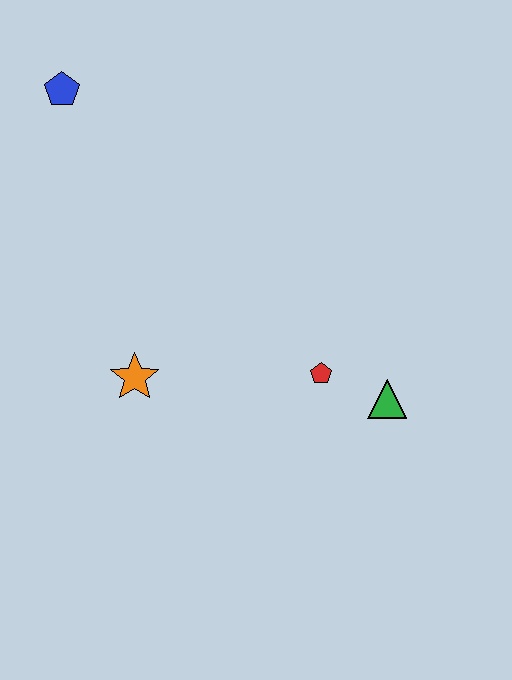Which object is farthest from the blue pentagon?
The green triangle is farthest from the blue pentagon.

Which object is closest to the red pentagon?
The green triangle is closest to the red pentagon.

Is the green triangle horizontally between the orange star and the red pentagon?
No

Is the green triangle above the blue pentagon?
No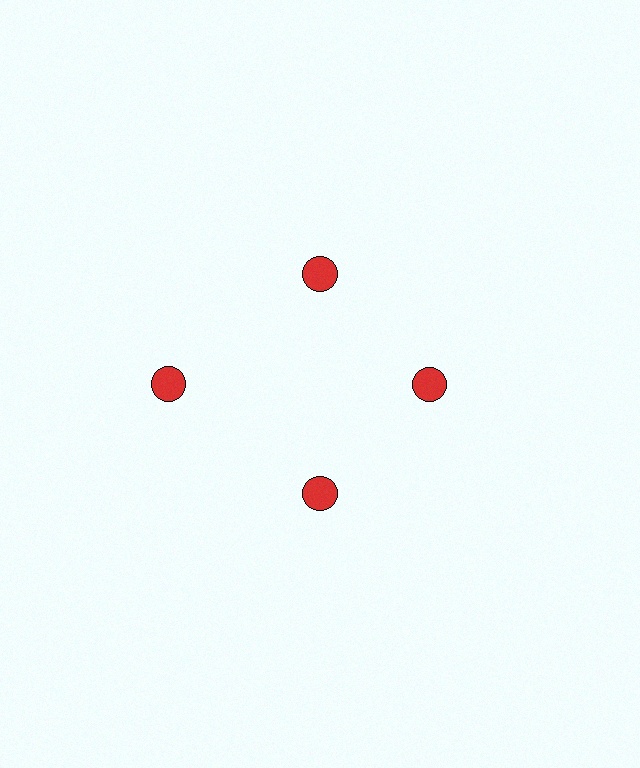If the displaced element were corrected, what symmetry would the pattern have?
It would have 4-fold rotational symmetry — the pattern would map onto itself every 90 degrees.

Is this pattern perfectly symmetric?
No. The 4 red circles are arranged in a ring, but one element near the 9 o'clock position is pushed outward from the center, breaking the 4-fold rotational symmetry.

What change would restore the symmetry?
The symmetry would be restored by moving it inward, back onto the ring so that all 4 circles sit at equal angles and equal distance from the center.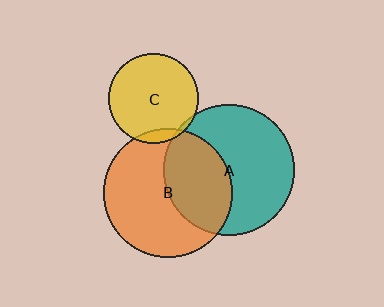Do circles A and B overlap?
Yes.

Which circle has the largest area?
Circle A (teal).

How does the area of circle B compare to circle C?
Approximately 2.1 times.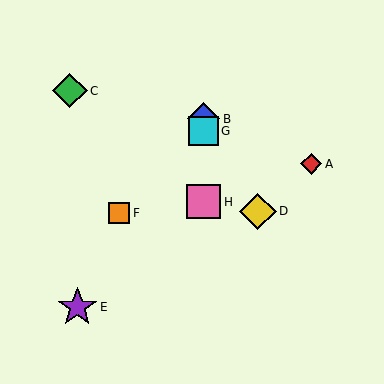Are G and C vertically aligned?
No, G is at x≈203 and C is at x≈70.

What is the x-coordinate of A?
Object A is at x≈311.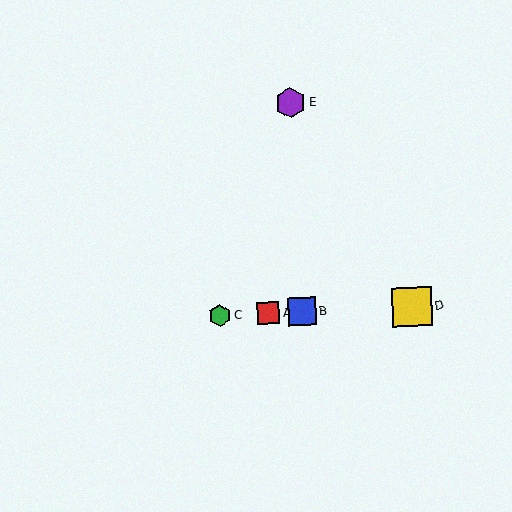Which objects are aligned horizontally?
Objects A, B, C, D are aligned horizontally.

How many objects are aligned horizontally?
4 objects (A, B, C, D) are aligned horizontally.